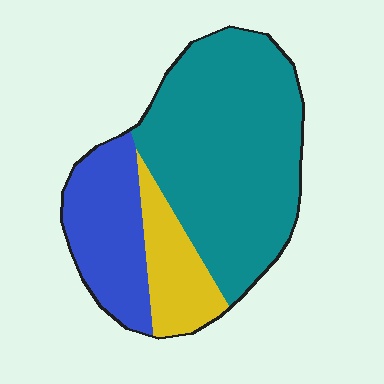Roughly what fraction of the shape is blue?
Blue covers around 25% of the shape.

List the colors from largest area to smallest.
From largest to smallest: teal, blue, yellow.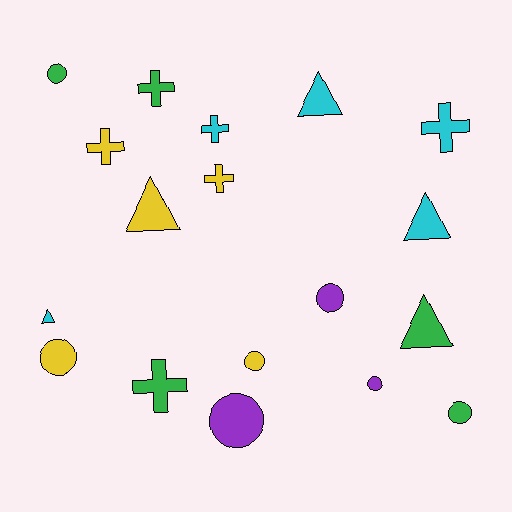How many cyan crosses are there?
There are 2 cyan crosses.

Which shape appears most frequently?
Circle, with 7 objects.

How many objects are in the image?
There are 18 objects.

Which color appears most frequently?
Yellow, with 5 objects.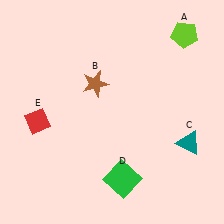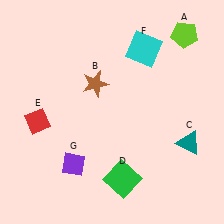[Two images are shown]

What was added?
A cyan square (F), a purple diamond (G) were added in Image 2.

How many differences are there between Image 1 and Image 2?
There are 2 differences between the two images.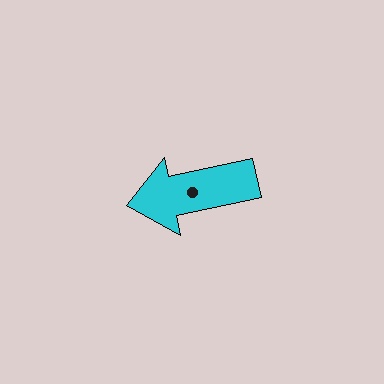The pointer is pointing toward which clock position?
Roughly 9 o'clock.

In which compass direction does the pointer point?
West.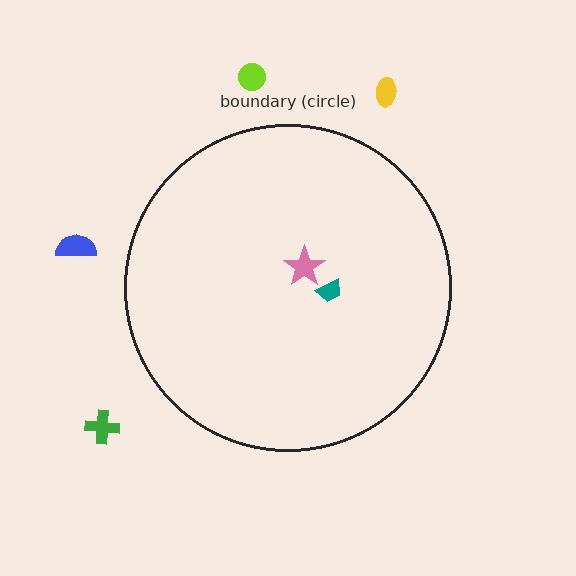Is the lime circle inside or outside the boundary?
Outside.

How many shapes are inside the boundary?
2 inside, 4 outside.